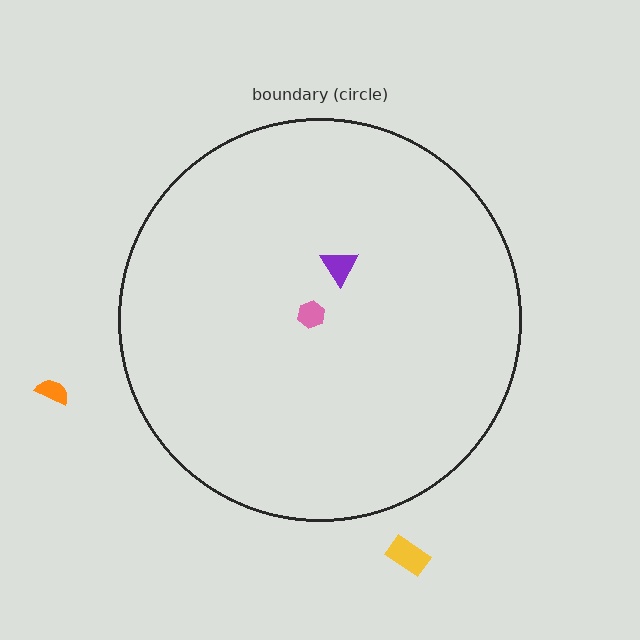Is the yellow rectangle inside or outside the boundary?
Outside.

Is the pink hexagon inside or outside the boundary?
Inside.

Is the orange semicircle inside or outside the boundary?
Outside.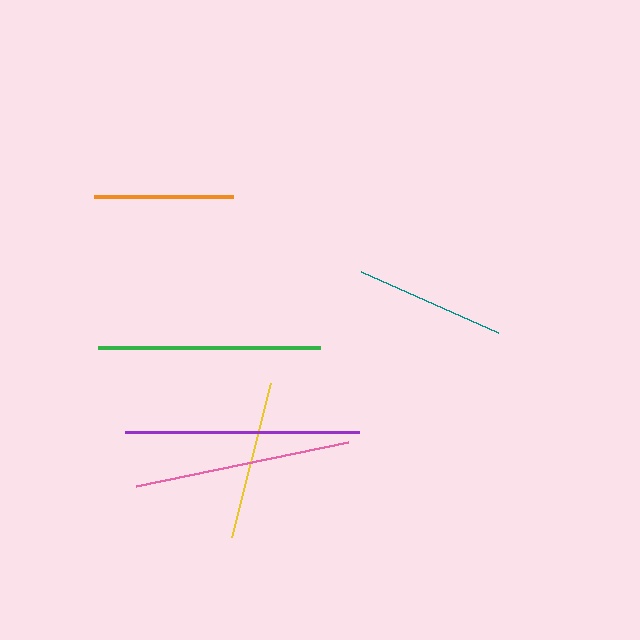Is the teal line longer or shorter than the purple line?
The purple line is longer than the teal line.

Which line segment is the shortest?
The orange line is the shortest at approximately 139 pixels.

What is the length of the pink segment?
The pink segment is approximately 216 pixels long.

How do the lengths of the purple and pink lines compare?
The purple and pink lines are approximately the same length.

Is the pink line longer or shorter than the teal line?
The pink line is longer than the teal line.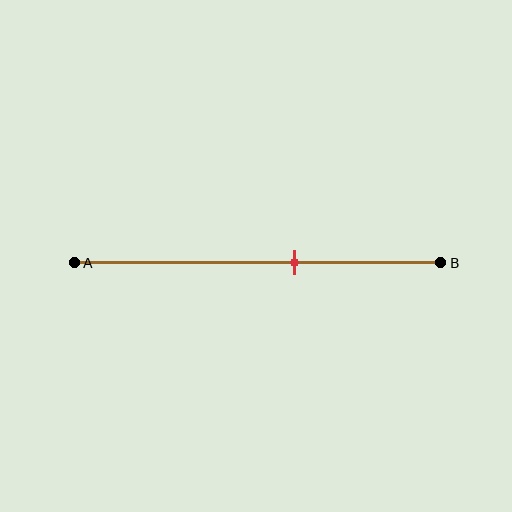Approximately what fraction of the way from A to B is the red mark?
The red mark is approximately 60% of the way from A to B.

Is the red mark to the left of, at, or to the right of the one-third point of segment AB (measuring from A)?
The red mark is to the right of the one-third point of segment AB.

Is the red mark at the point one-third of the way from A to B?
No, the mark is at about 60% from A, not at the 33% one-third point.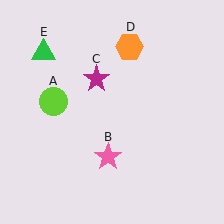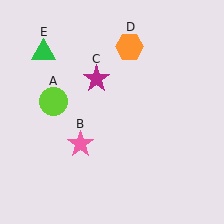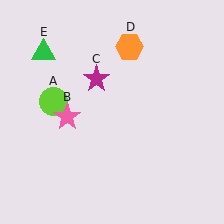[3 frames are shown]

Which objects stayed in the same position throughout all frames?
Lime circle (object A) and magenta star (object C) and orange hexagon (object D) and green triangle (object E) remained stationary.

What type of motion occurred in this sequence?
The pink star (object B) rotated clockwise around the center of the scene.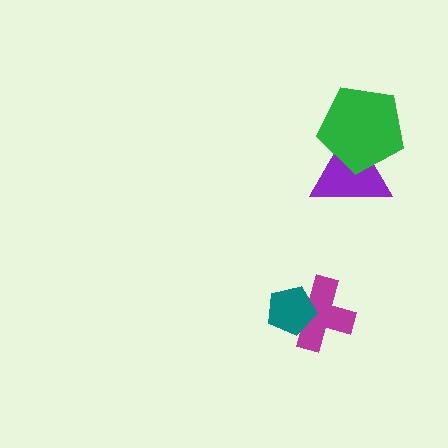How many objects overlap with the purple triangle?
1 object overlaps with the purple triangle.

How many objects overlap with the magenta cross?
1 object overlaps with the magenta cross.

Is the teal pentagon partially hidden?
No, no other shape covers it.